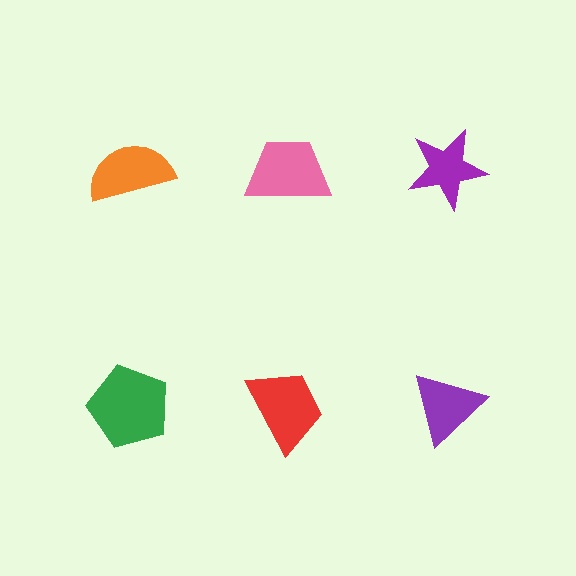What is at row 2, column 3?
A purple triangle.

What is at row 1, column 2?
A pink trapezoid.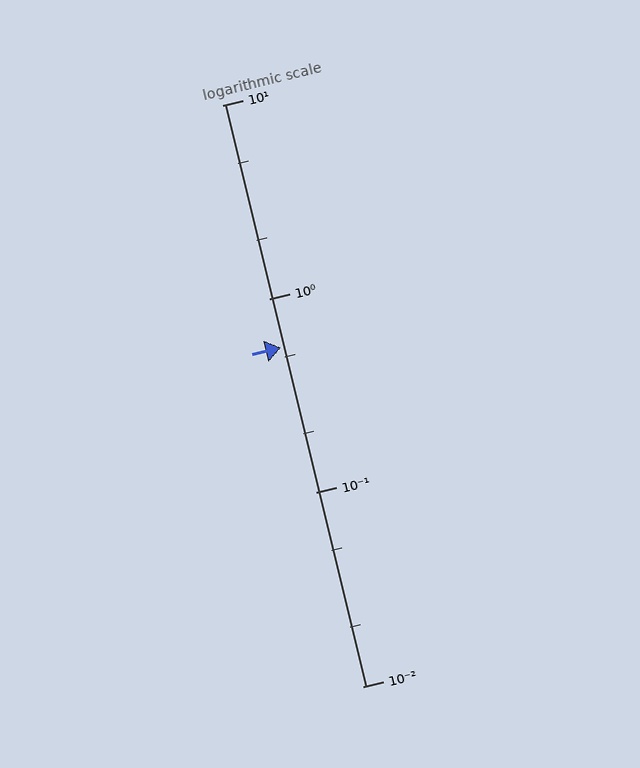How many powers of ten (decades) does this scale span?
The scale spans 3 decades, from 0.01 to 10.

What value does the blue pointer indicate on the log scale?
The pointer indicates approximately 0.56.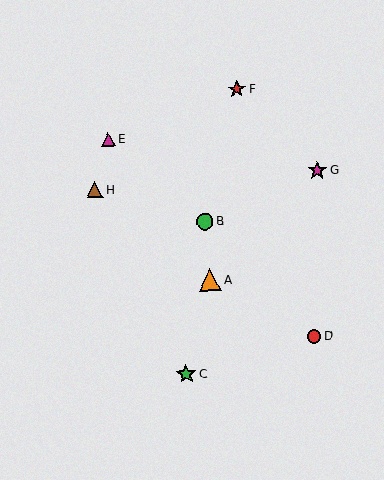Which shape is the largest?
The orange triangle (labeled A) is the largest.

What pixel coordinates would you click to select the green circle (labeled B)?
Click at (205, 222) to select the green circle B.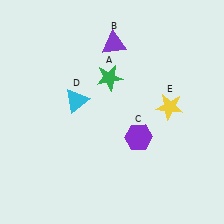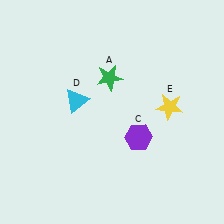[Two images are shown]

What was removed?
The purple triangle (B) was removed in Image 2.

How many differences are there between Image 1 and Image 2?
There is 1 difference between the two images.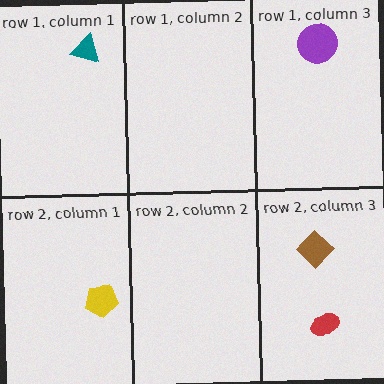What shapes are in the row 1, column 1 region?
The teal triangle.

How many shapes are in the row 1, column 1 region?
1.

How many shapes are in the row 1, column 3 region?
1.